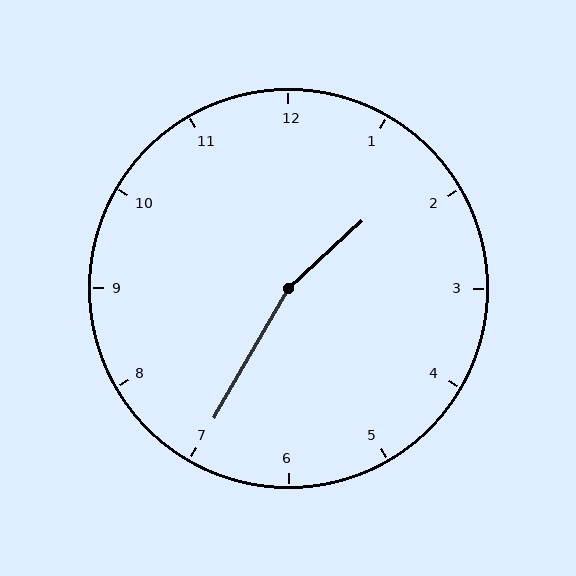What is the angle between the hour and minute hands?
Approximately 162 degrees.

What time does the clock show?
1:35.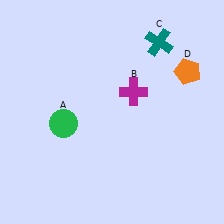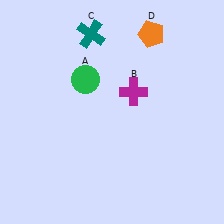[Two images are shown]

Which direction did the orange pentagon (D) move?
The orange pentagon (D) moved up.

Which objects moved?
The objects that moved are: the green circle (A), the teal cross (C), the orange pentagon (D).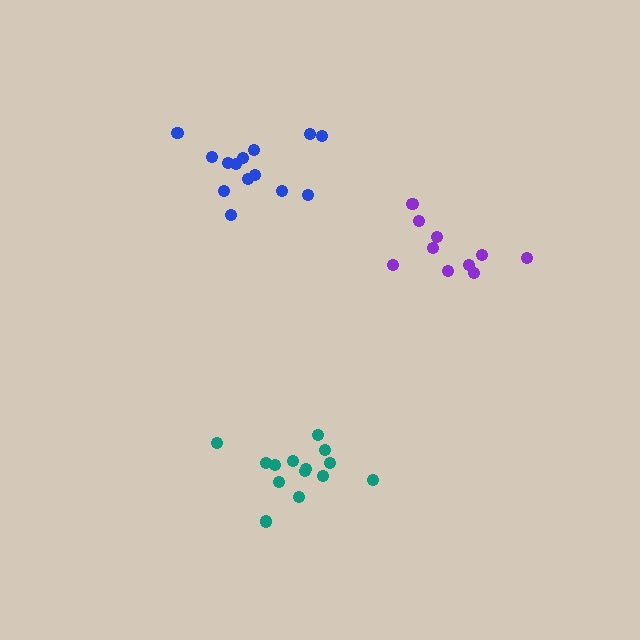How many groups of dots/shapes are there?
There are 3 groups.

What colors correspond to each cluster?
The clusters are colored: teal, blue, purple.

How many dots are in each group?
Group 1: 14 dots, Group 2: 14 dots, Group 3: 10 dots (38 total).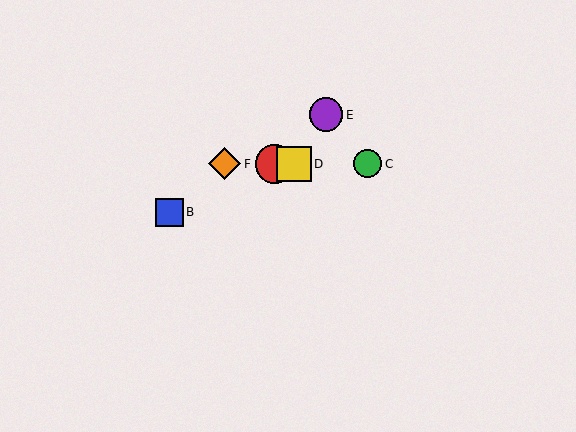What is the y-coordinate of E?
Object E is at y≈115.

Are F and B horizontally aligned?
No, F is at y≈164 and B is at y≈212.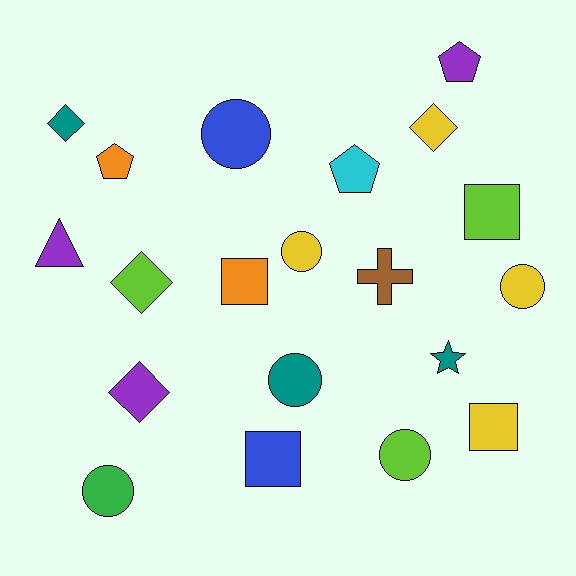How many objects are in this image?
There are 20 objects.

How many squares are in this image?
There are 4 squares.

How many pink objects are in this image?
There are no pink objects.